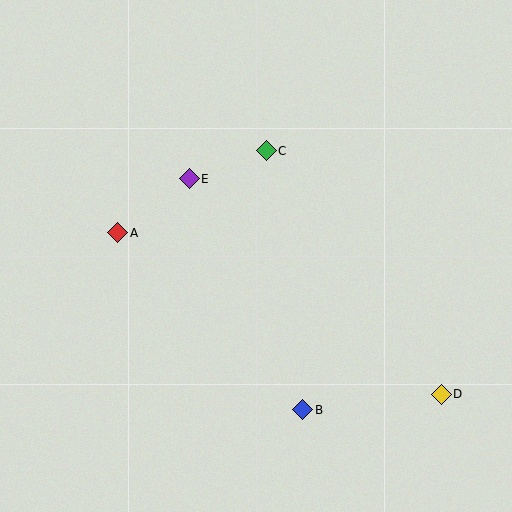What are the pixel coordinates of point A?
Point A is at (118, 233).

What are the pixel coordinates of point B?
Point B is at (303, 410).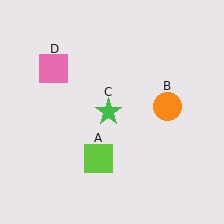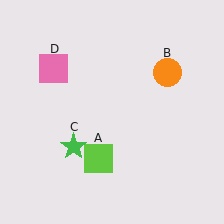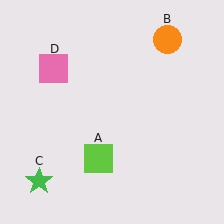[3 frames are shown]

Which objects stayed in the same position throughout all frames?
Lime square (object A) and pink square (object D) remained stationary.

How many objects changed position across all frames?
2 objects changed position: orange circle (object B), green star (object C).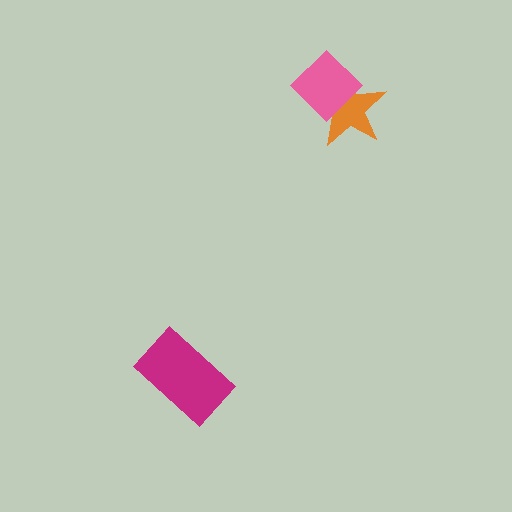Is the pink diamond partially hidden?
No, no other shape covers it.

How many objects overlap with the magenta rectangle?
0 objects overlap with the magenta rectangle.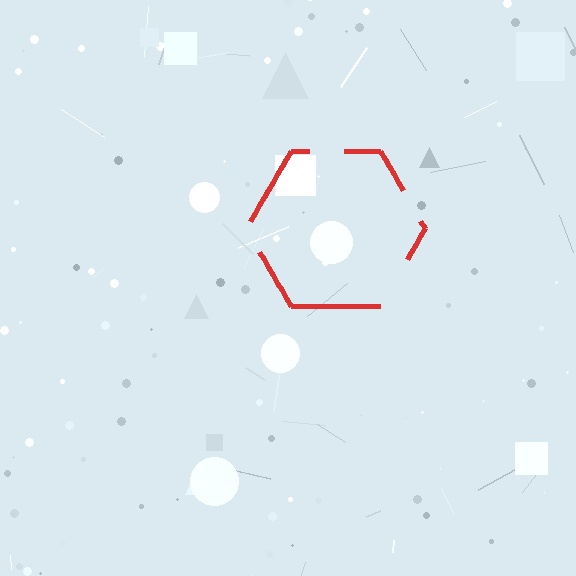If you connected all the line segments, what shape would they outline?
They would outline a hexagon.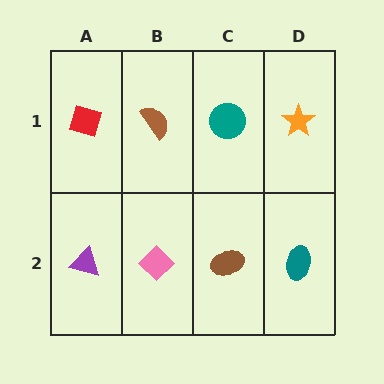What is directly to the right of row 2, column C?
A teal ellipse.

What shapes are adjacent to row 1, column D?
A teal ellipse (row 2, column D), a teal circle (row 1, column C).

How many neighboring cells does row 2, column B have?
3.